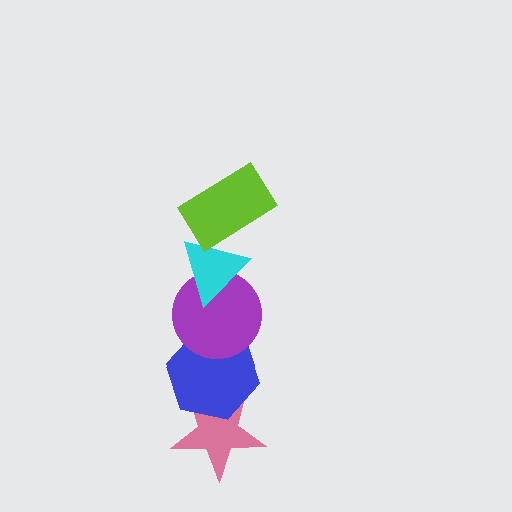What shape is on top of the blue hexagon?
The purple circle is on top of the blue hexagon.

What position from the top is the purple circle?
The purple circle is 3rd from the top.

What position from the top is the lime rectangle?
The lime rectangle is 1st from the top.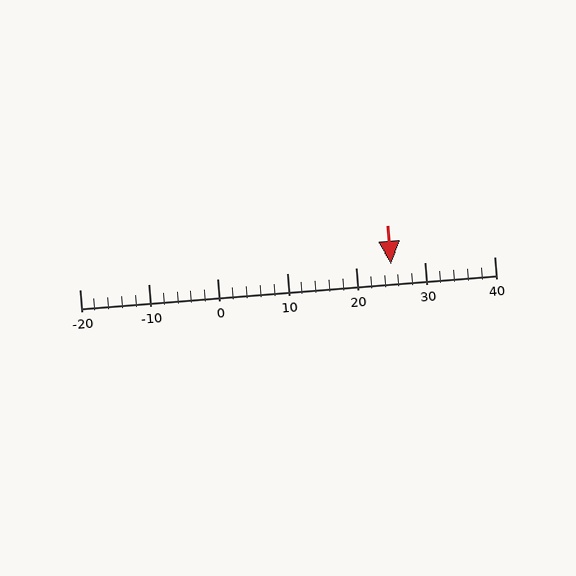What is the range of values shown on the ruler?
The ruler shows values from -20 to 40.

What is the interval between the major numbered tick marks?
The major tick marks are spaced 10 units apart.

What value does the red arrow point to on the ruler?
The red arrow points to approximately 25.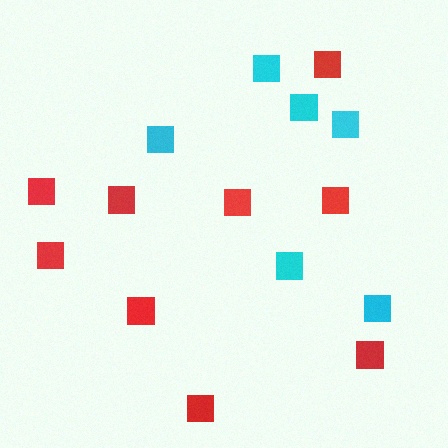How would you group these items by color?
There are 2 groups: one group of red squares (9) and one group of cyan squares (6).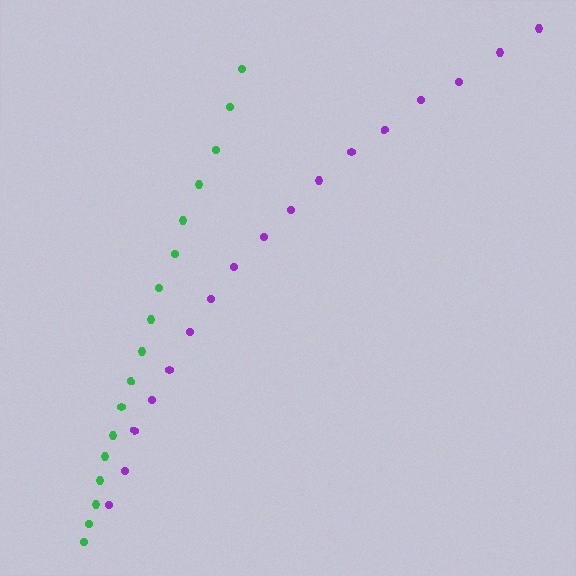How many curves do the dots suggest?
There are 2 distinct paths.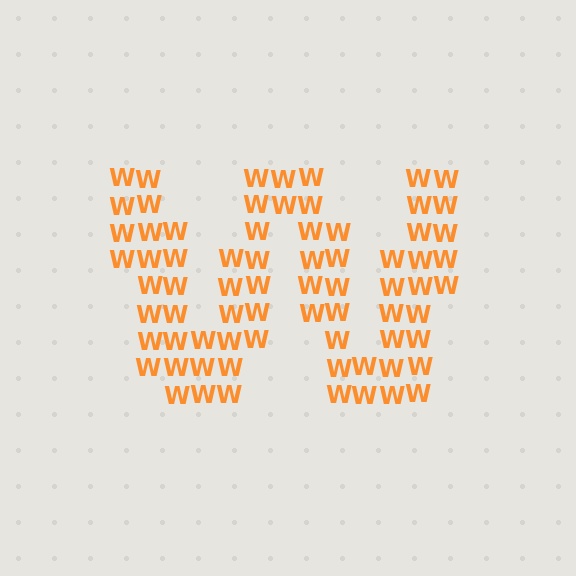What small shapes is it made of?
It is made of small letter W's.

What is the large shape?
The large shape is the letter W.